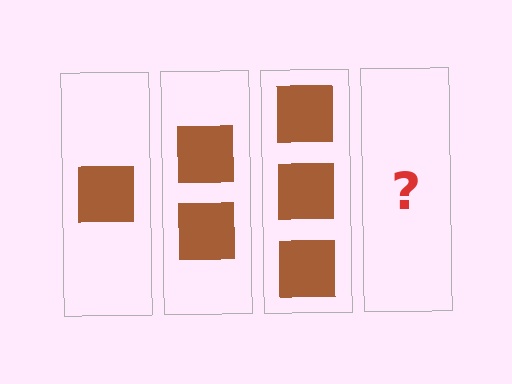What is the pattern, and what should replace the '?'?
The pattern is that each step adds one more square. The '?' should be 4 squares.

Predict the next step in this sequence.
The next step is 4 squares.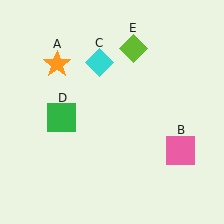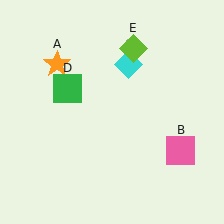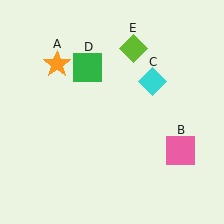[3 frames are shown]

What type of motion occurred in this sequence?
The cyan diamond (object C), green square (object D) rotated clockwise around the center of the scene.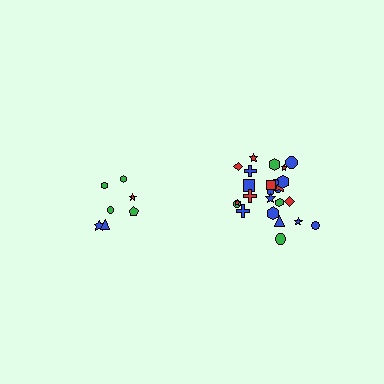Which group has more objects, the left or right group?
The right group.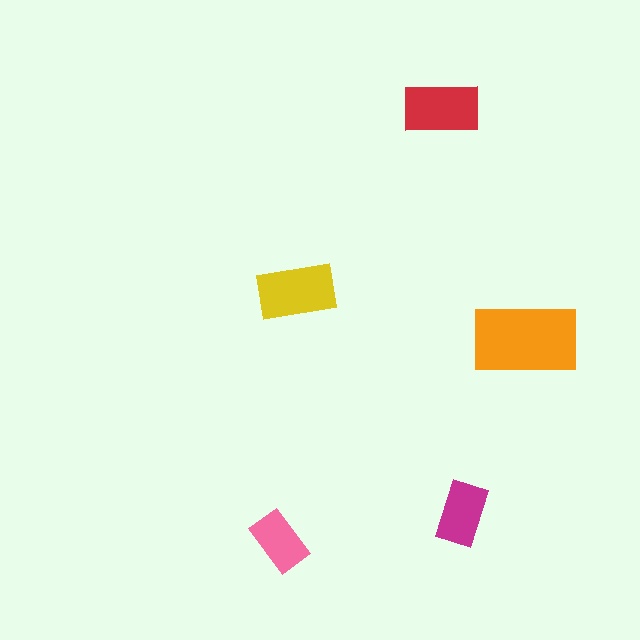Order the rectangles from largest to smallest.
the orange one, the yellow one, the red one, the magenta one, the pink one.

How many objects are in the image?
There are 5 objects in the image.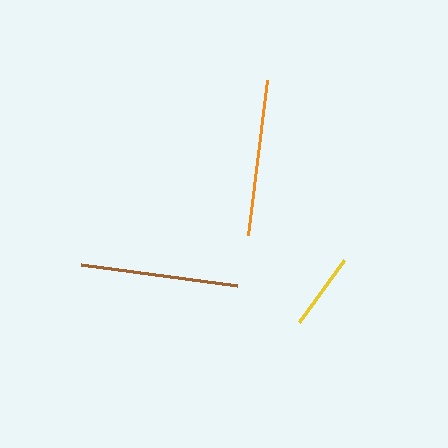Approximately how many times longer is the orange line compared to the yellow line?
The orange line is approximately 2.0 times the length of the yellow line.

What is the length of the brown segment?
The brown segment is approximately 157 pixels long.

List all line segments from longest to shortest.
From longest to shortest: brown, orange, yellow.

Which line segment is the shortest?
The yellow line is the shortest at approximately 76 pixels.